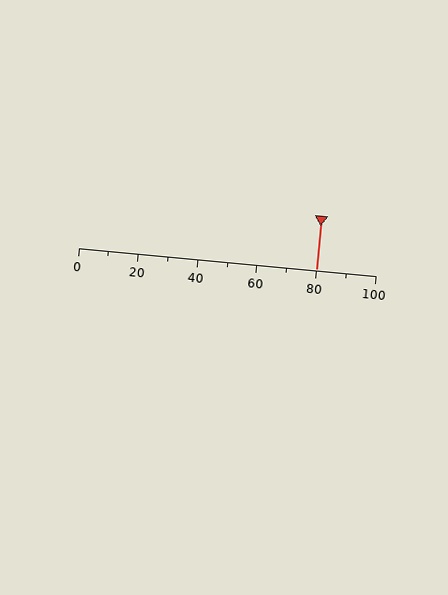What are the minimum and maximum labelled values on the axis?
The axis runs from 0 to 100.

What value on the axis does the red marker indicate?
The marker indicates approximately 80.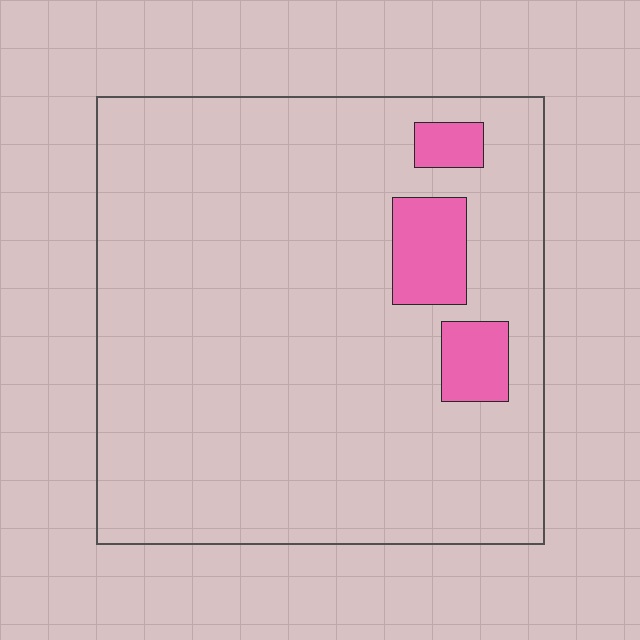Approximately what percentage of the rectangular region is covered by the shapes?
Approximately 10%.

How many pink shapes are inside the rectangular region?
3.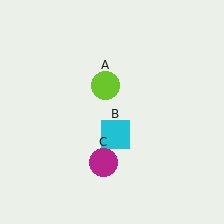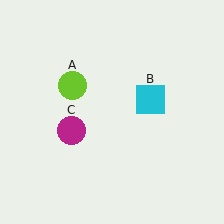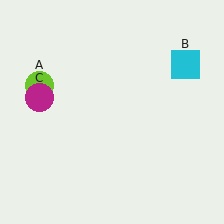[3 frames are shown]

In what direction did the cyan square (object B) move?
The cyan square (object B) moved up and to the right.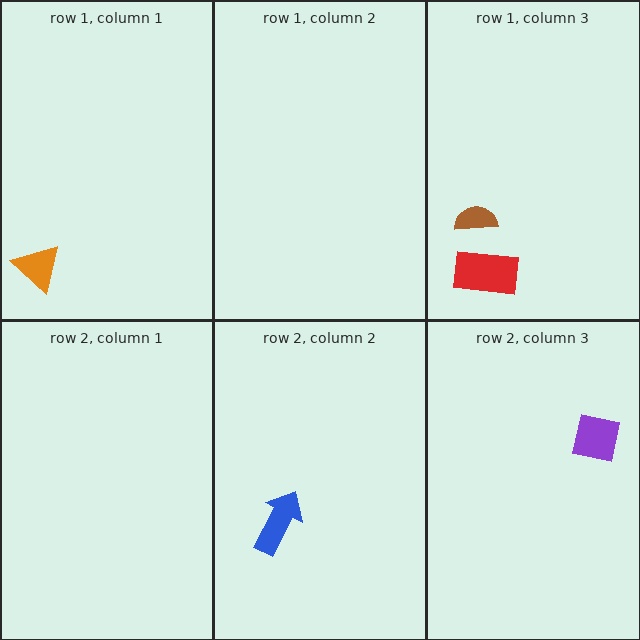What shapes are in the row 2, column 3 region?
The purple square.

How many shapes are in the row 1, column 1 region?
1.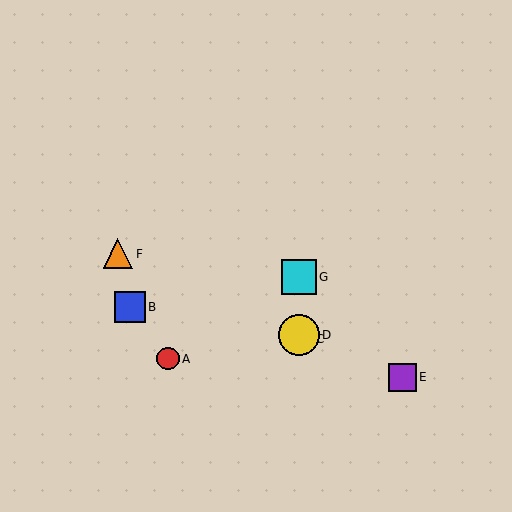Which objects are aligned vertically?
Objects C, D, G are aligned vertically.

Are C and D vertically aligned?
Yes, both are at x≈299.